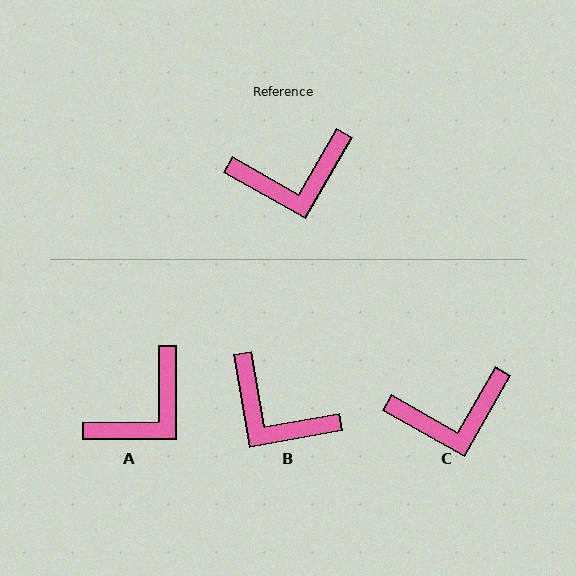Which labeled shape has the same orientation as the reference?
C.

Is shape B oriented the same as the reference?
No, it is off by about 50 degrees.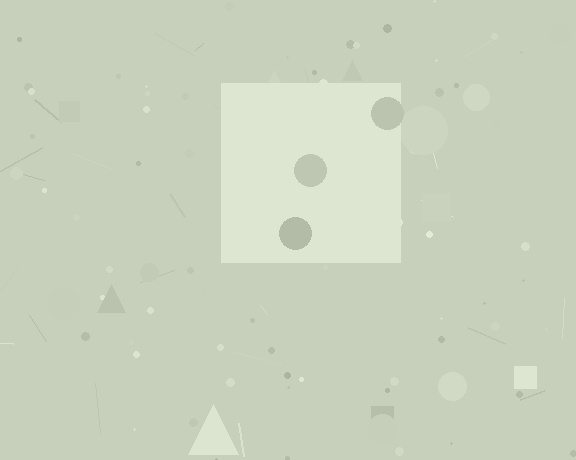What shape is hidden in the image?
A square is hidden in the image.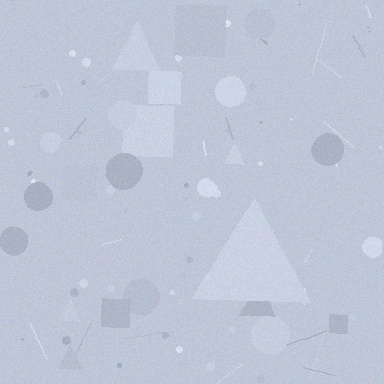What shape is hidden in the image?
A triangle is hidden in the image.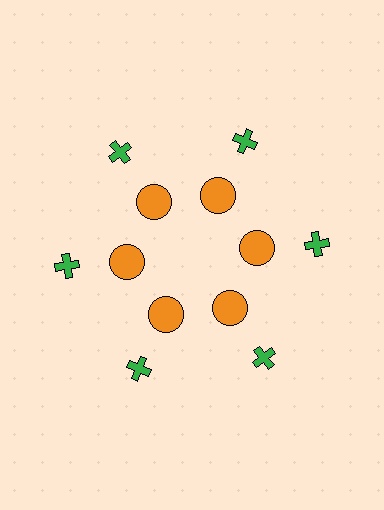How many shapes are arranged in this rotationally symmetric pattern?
There are 12 shapes, arranged in 6 groups of 2.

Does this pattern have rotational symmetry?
Yes, this pattern has 6-fold rotational symmetry. It looks the same after rotating 60 degrees around the center.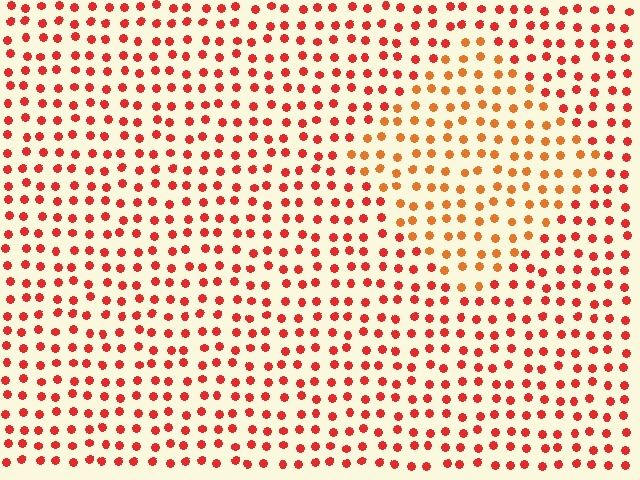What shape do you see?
I see a diamond.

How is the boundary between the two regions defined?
The boundary is defined purely by a slight shift in hue (about 26 degrees). Spacing, size, and orientation are identical on both sides.